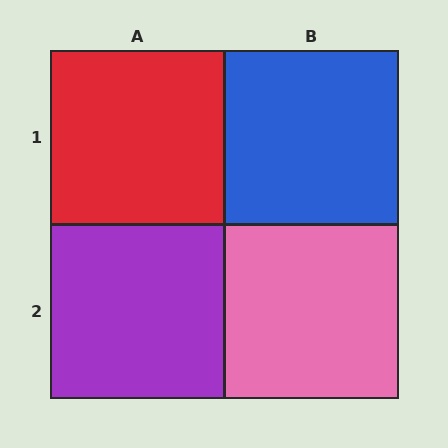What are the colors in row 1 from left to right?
Red, blue.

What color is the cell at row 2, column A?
Purple.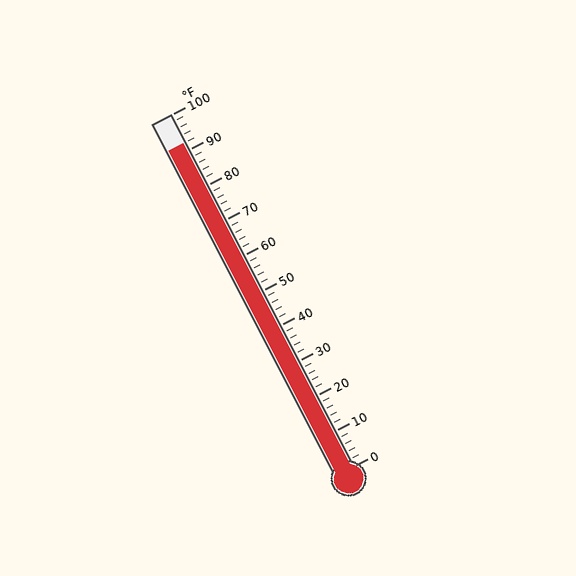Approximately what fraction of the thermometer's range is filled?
The thermometer is filled to approximately 90% of its range.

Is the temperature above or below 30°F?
The temperature is above 30°F.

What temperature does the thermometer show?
The thermometer shows approximately 92°F.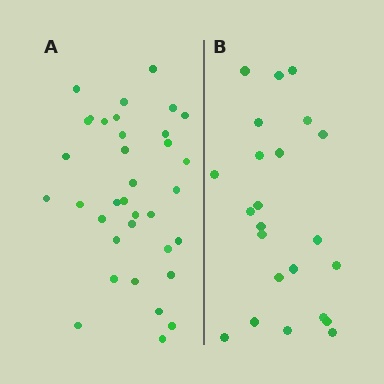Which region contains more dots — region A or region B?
Region A (the left region) has more dots.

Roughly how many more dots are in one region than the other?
Region A has roughly 12 or so more dots than region B.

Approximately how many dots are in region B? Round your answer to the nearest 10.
About 20 dots. (The exact count is 23, which rounds to 20.)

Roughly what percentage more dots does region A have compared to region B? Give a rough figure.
About 50% more.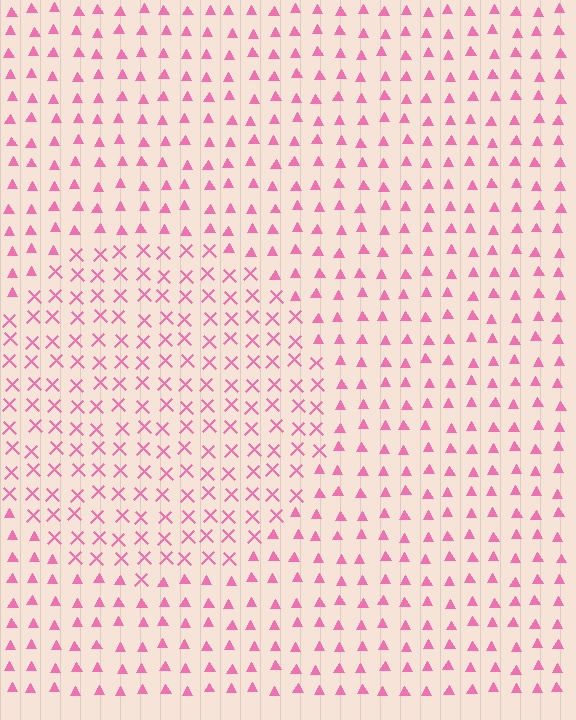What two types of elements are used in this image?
The image uses X marks inside the circle region and triangles outside it.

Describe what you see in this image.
The image is filled with small pink elements arranged in a uniform grid. A circle-shaped region contains X marks, while the surrounding area contains triangles. The boundary is defined purely by the change in element shape.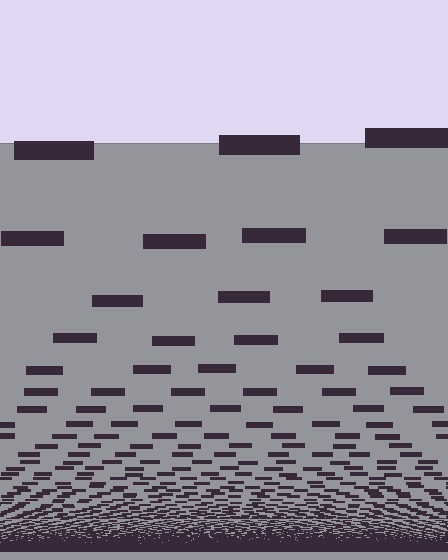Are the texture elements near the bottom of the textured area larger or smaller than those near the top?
Smaller. The gradient is inverted — elements near the bottom are smaller and denser.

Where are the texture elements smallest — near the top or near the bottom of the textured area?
Near the bottom.